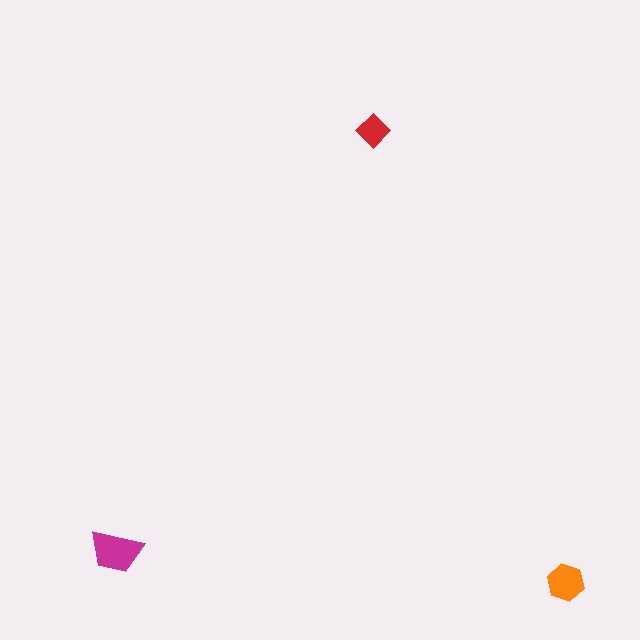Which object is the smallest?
The red diamond.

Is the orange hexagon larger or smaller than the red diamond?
Larger.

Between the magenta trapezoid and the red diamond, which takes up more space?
The magenta trapezoid.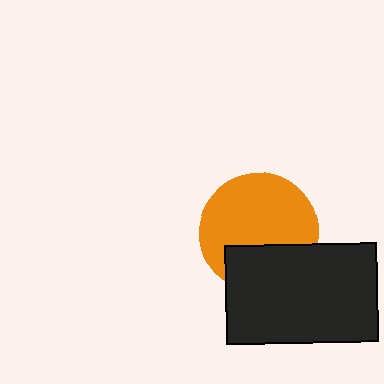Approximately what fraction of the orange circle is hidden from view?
Roughly 33% of the orange circle is hidden behind the black rectangle.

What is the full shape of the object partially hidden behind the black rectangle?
The partially hidden object is an orange circle.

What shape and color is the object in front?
The object in front is a black rectangle.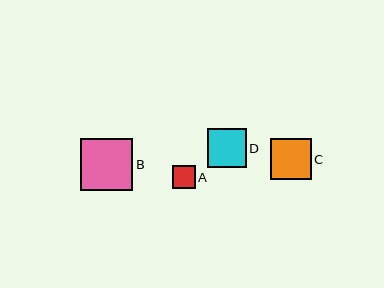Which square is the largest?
Square B is the largest with a size of approximately 53 pixels.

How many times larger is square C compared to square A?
Square C is approximately 1.8 times the size of square A.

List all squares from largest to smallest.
From largest to smallest: B, C, D, A.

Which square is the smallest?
Square A is the smallest with a size of approximately 23 pixels.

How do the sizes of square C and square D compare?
Square C and square D are approximately the same size.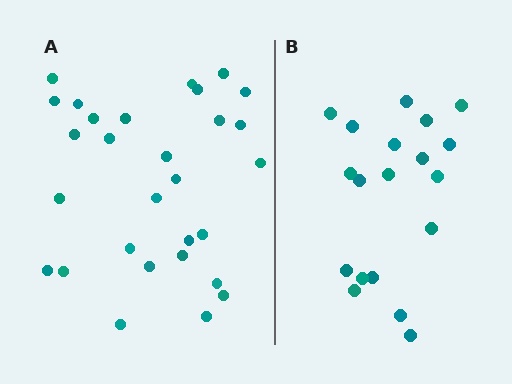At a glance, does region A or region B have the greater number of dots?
Region A (the left region) has more dots.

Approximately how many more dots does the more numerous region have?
Region A has roughly 10 or so more dots than region B.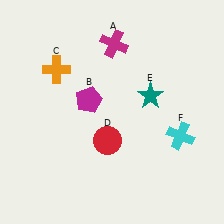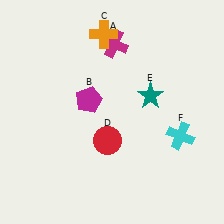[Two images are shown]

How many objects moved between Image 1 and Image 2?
1 object moved between the two images.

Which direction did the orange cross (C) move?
The orange cross (C) moved right.